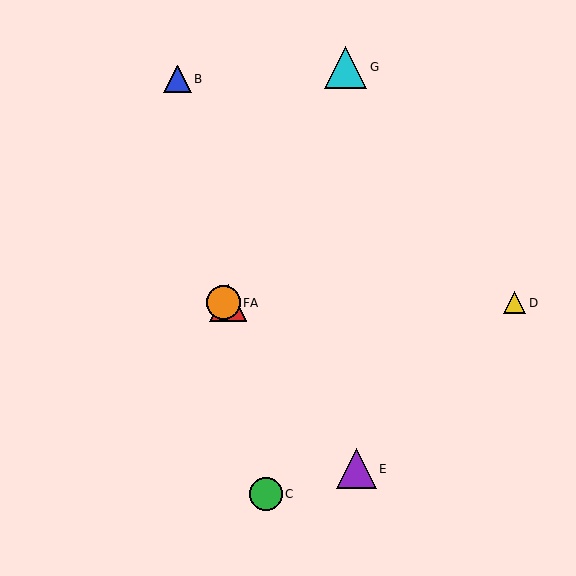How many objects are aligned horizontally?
3 objects (A, D, F) are aligned horizontally.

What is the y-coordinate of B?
Object B is at y≈79.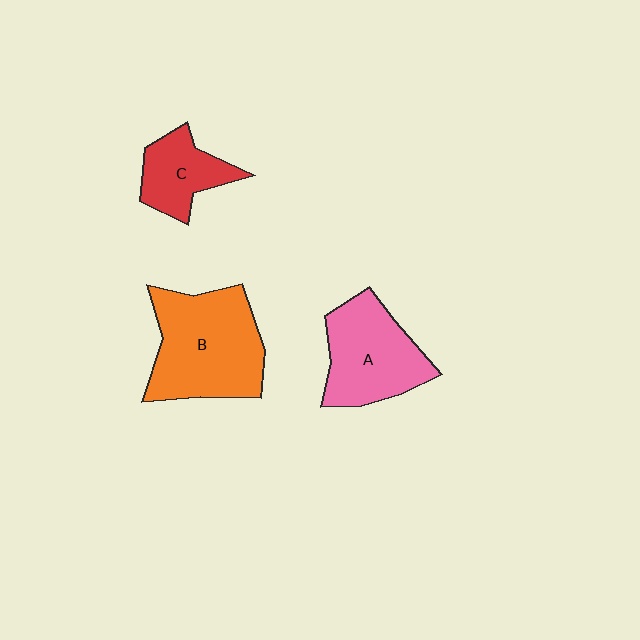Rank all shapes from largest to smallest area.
From largest to smallest: B (orange), A (pink), C (red).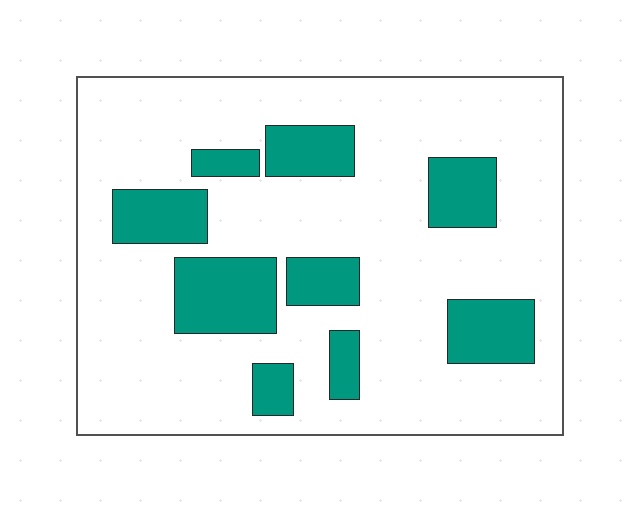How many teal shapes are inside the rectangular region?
9.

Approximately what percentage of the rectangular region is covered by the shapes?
Approximately 20%.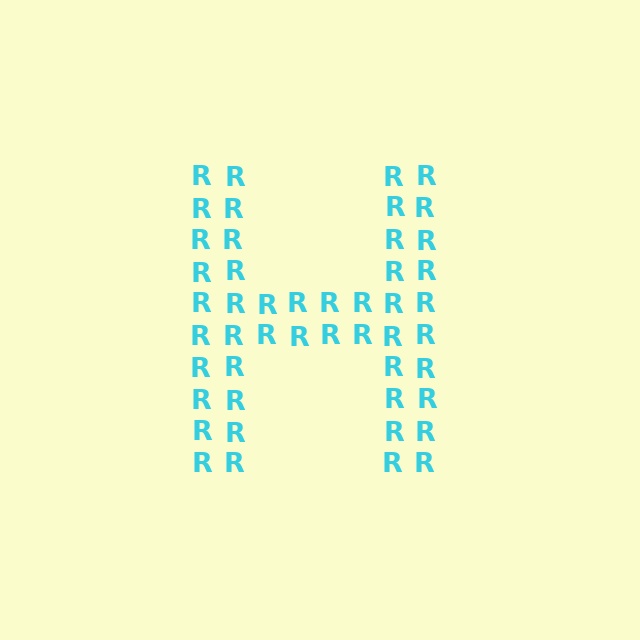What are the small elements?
The small elements are letter R's.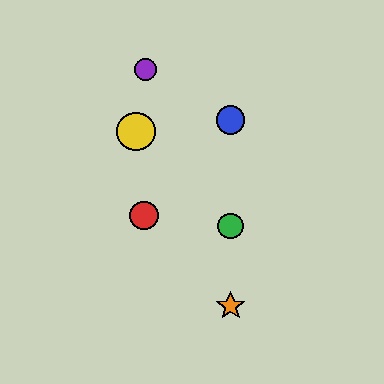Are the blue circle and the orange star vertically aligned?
Yes, both are at x≈231.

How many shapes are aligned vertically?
3 shapes (the blue circle, the green circle, the orange star) are aligned vertically.